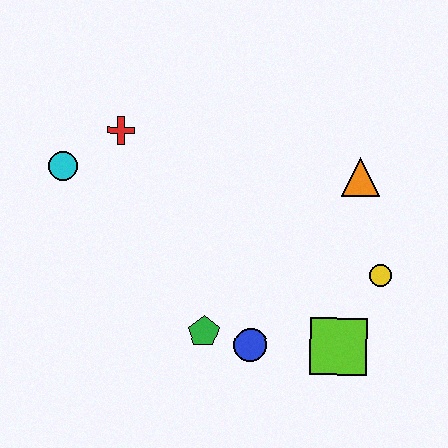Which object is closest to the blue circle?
The green pentagon is closest to the blue circle.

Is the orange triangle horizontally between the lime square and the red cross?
No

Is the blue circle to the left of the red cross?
No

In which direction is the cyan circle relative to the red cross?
The cyan circle is to the left of the red cross.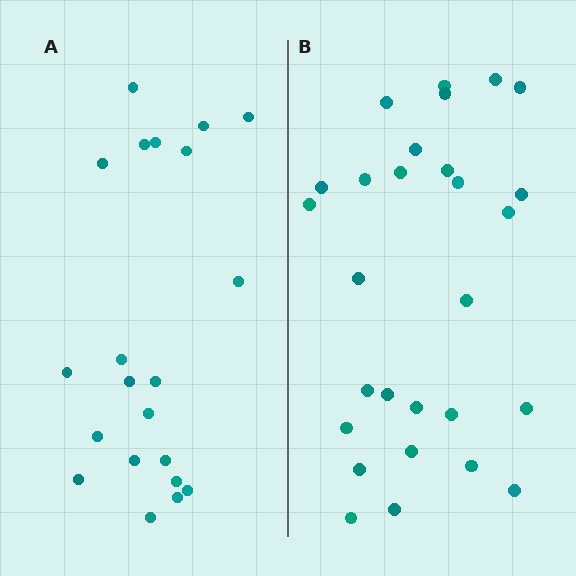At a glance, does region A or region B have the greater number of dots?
Region B (the right region) has more dots.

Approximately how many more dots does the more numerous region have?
Region B has roughly 8 or so more dots than region A.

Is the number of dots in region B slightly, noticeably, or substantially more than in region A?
Region B has noticeably more, but not dramatically so. The ratio is roughly 1.3 to 1.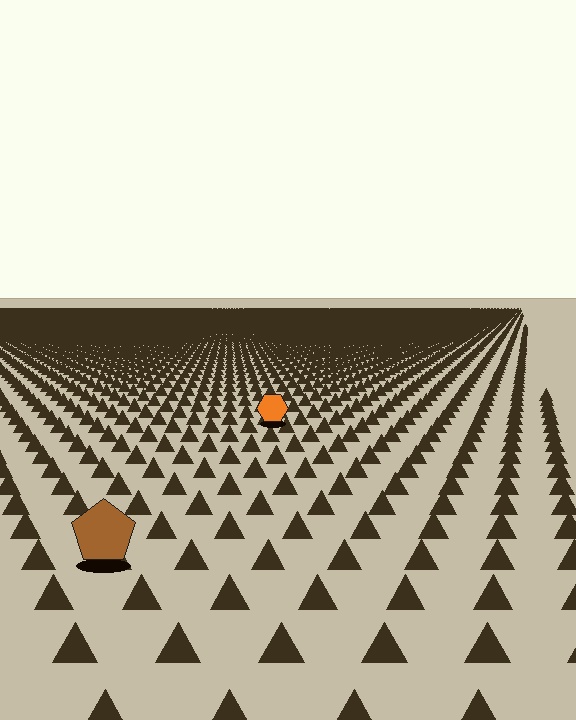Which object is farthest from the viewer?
The orange hexagon is farthest from the viewer. It appears smaller and the ground texture around it is denser.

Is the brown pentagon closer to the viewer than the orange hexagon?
Yes. The brown pentagon is closer — you can tell from the texture gradient: the ground texture is coarser near it.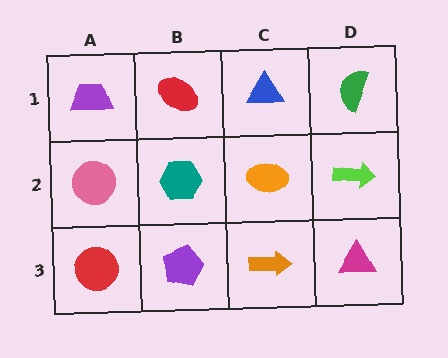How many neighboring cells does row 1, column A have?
2.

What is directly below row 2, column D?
A magenta triangle.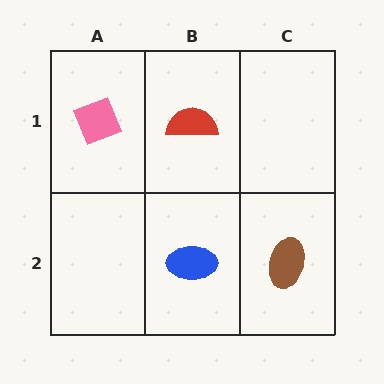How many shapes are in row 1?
2 shapes.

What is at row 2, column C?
A brown ellipse.